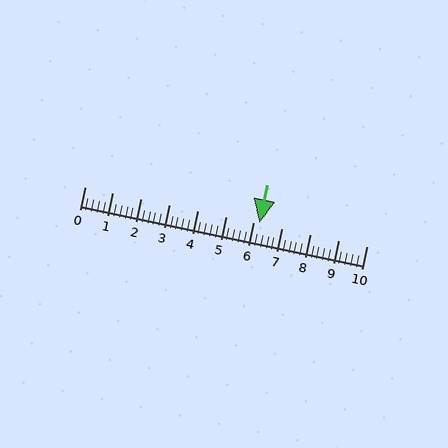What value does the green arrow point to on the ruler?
The green arrow points to approximately 6.2.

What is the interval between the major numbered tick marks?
The major tick marks are spaced 1 units apart.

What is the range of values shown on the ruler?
The ruler shows values from 0 to 10.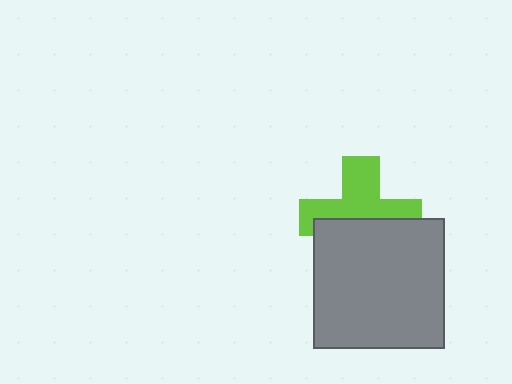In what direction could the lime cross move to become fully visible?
The lime cross could move up. That would shift it out from behind the gray square entirely.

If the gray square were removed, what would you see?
You would see the complete lime cross.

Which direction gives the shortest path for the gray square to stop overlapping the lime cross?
Moving down gives the shortest separation.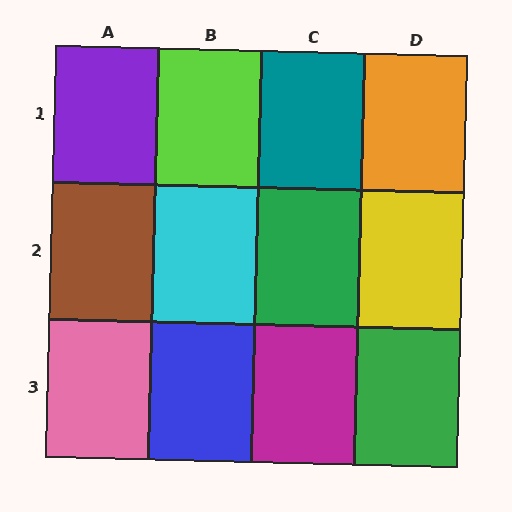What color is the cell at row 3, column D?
Green.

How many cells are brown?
1 cell is brown.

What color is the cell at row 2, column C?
Green.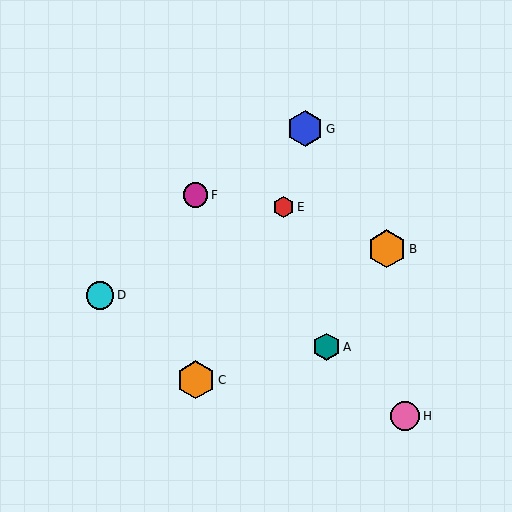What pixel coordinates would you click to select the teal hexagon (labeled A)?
Click at (326, 347) to select the teal hexagon A.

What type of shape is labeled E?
Shape E is a red hexagon.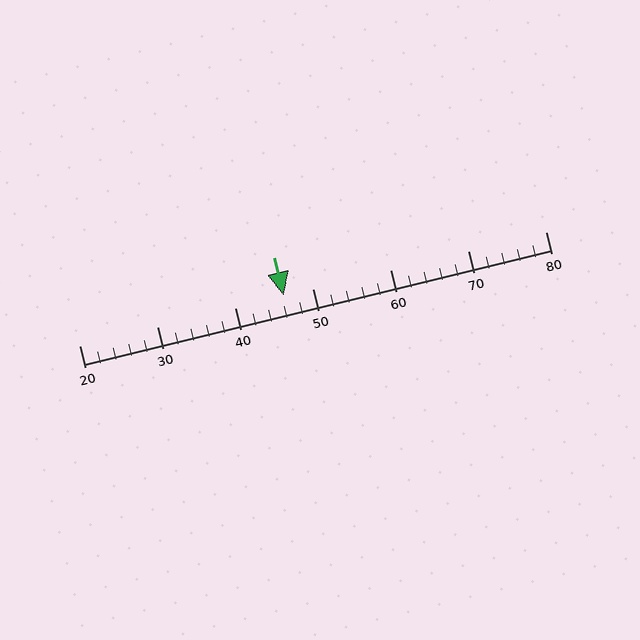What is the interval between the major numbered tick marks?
The major tick marks are spaced 10 units apart.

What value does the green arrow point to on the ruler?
The green arrow points to approximately 46.